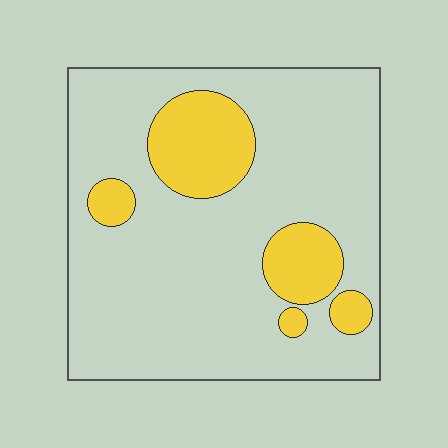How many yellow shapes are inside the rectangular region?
5.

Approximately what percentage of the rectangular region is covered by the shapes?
Approximately 20%.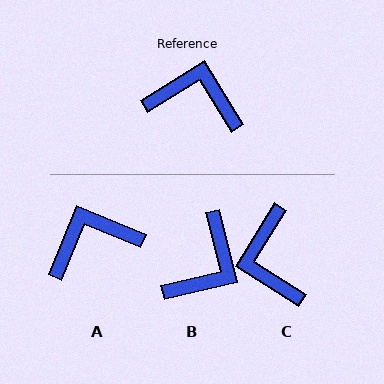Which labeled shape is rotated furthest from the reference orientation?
C, about 117 degrees away.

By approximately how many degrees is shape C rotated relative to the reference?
Approximately 117 degrees counter-clockwise.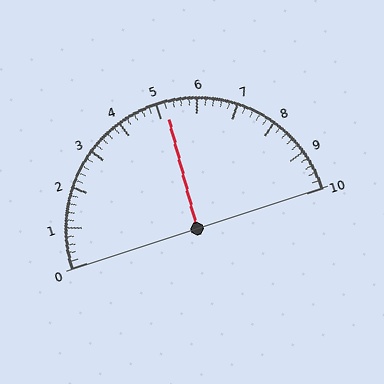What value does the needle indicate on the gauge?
The needle indicates approximately 5.2.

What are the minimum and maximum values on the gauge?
The gauge ranges from 0 to 10.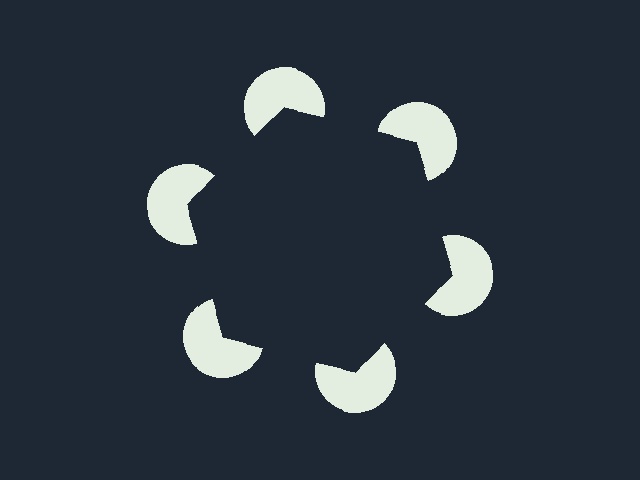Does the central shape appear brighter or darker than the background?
It typically appears slightly darker than the background, even though no actual brightness change is drawn.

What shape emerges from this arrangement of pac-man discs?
An illusory hexagon — its edges are inferred from the aligned wedge cuts in the pac-man discs, not physically drawn.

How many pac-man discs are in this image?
There are 6 — one at each vertex of the illusory hexagon.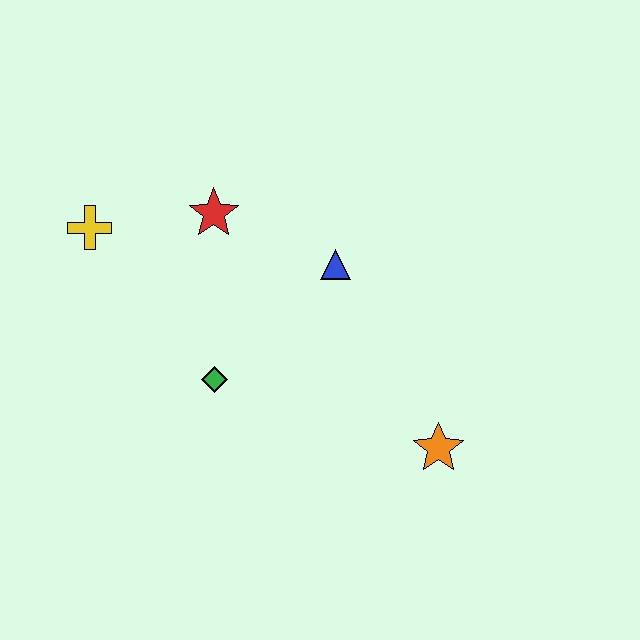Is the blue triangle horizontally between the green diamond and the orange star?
Yes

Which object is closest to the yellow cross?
The red star is closest to the yellow cross.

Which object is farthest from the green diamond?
The orange star is farthest from the green diamond.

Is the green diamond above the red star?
No